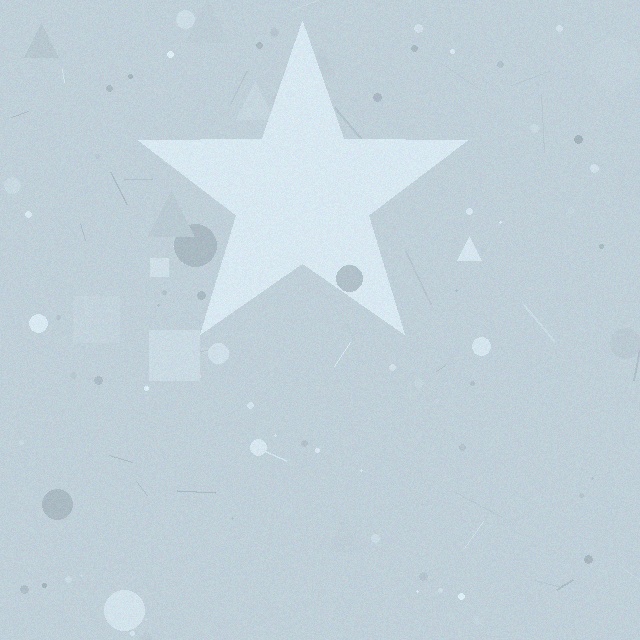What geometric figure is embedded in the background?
A star is embedded in the background.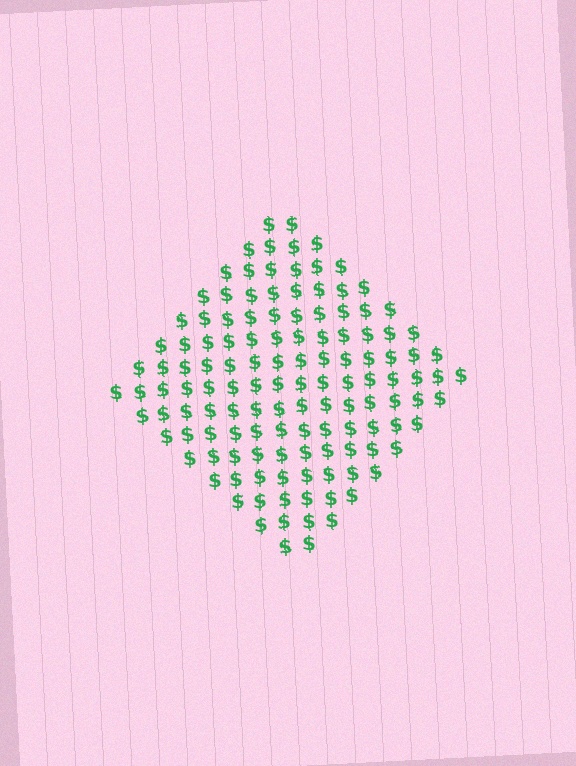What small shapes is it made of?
It is made of small dollar signs.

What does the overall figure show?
The overall figure shows a diamond.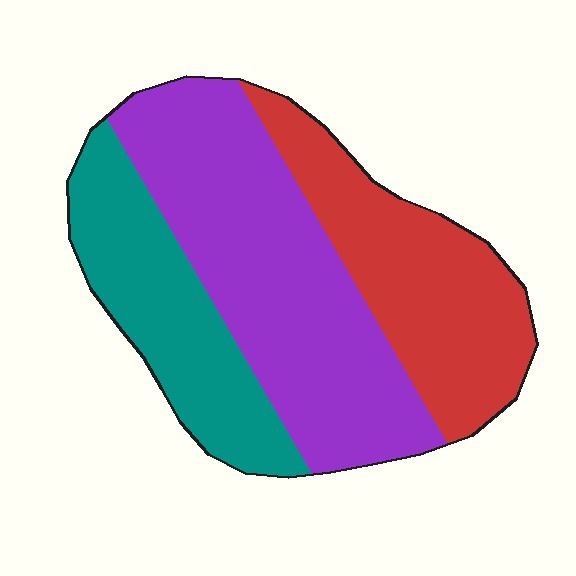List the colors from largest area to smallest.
From largest to smallest: purple, red, teal.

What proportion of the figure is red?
Red takes up between a quarter and a half of the figure.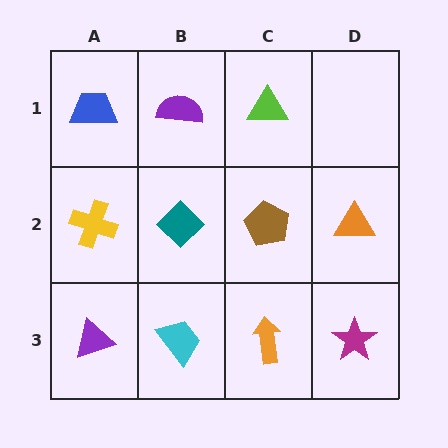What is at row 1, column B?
A purple semicircle.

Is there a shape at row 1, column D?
No, that cell is empty.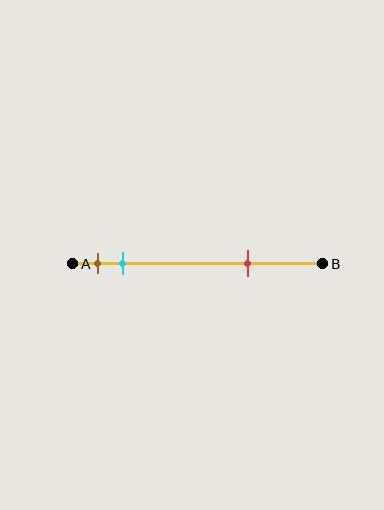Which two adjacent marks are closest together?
The brown and cyan marks are the closest adjacent pair.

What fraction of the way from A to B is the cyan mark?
The cyan mark is approximately 20% (0.2) of the way from A to B.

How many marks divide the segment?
There are 3 marks dividing the segment.